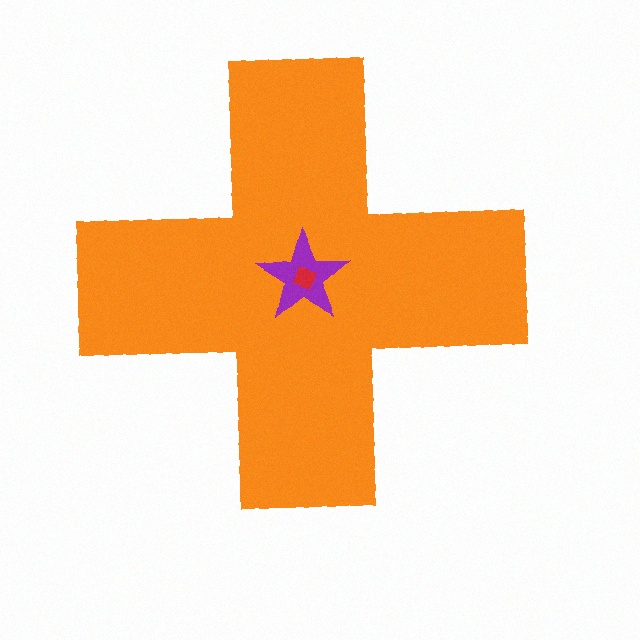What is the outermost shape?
The orange cross.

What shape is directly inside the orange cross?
The purple star.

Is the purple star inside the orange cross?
Yes.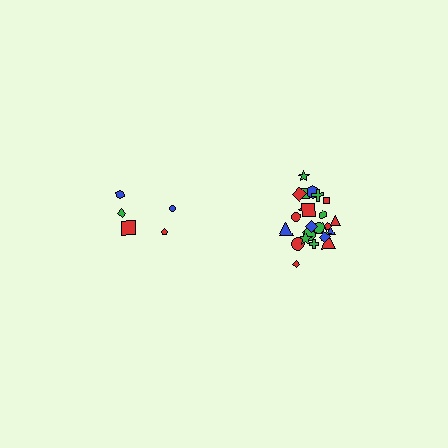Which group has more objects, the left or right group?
The right group.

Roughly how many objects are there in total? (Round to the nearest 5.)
Roughly 30 objects in total.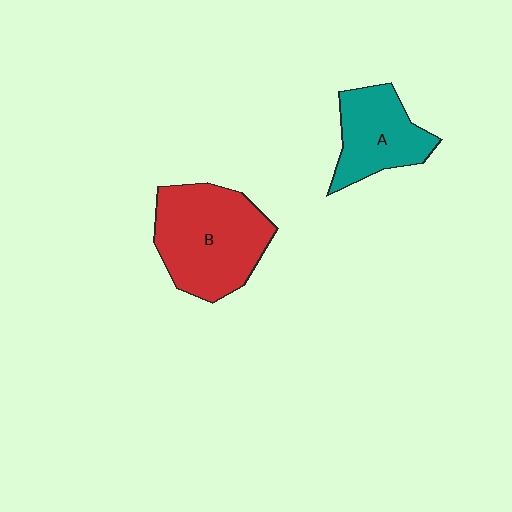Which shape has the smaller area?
Shape A (teal).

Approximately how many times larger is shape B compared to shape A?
Approximately 1.5 times.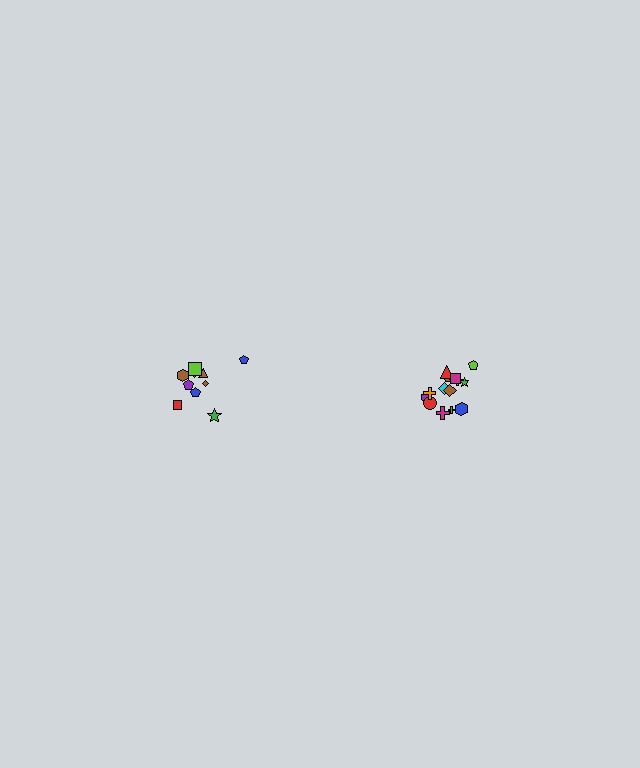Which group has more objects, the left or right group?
The right group.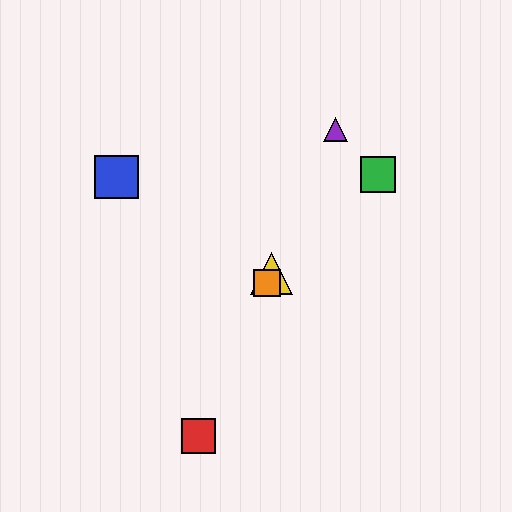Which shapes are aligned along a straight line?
The red square, the yellow triangle, the purple triangle, the orange square are aligned along a straight line.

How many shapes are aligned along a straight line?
4 shapes (the red square, the yellow triangle, the purple triangle, the orange square) are aligned along a straight line.